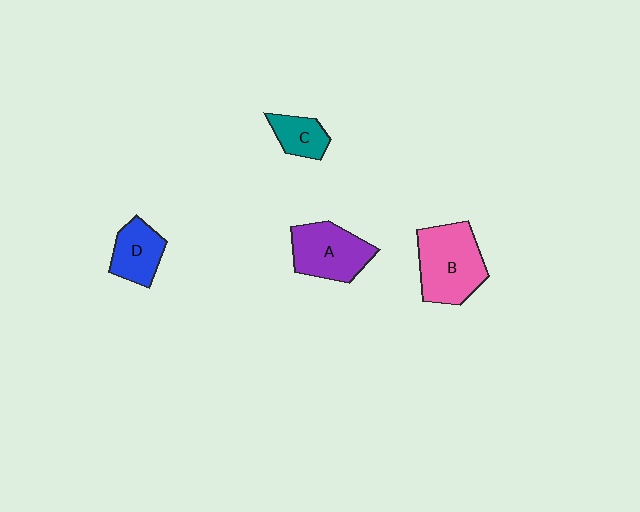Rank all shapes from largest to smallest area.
From largest to smallest: B (pink), A (purple), D (blue), C (teal).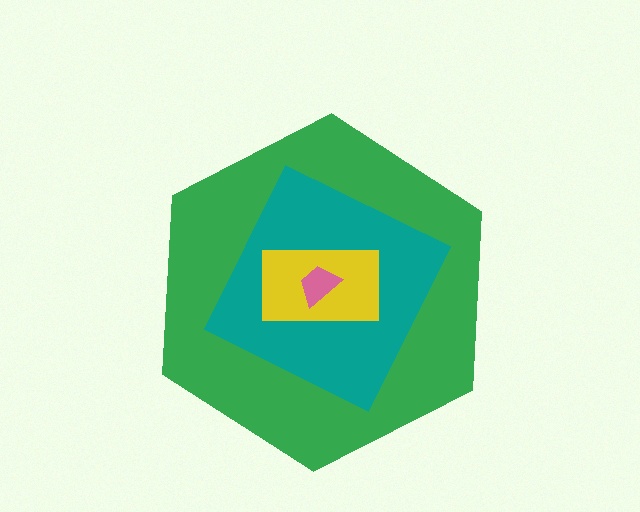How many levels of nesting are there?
4.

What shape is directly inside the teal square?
The yellow rectangle.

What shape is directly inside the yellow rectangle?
The pink trapezoid.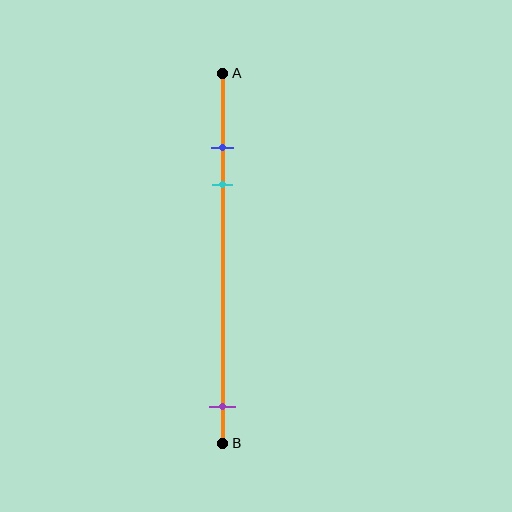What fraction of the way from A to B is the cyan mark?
The cyan mark is approximately 30% (0.3) of the way from A to B.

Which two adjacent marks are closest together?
The blue and cyan marks are the closest adjacent pair.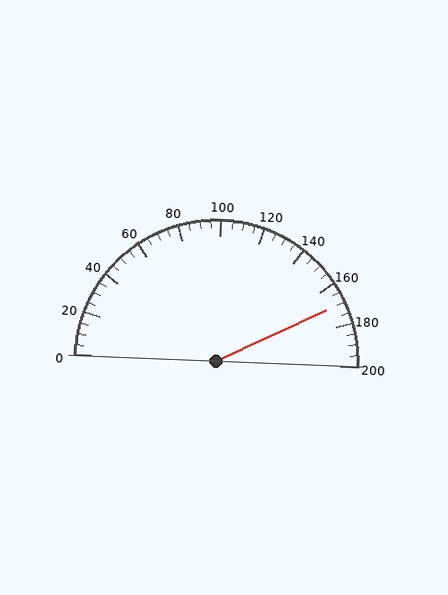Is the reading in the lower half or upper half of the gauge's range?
The reading is in the upper half of the range (0 to 200).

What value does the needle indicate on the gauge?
The needle indicates approximately 170.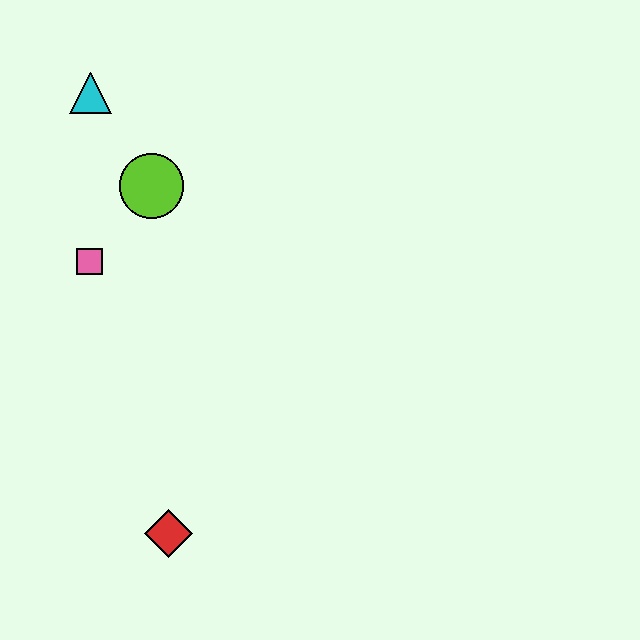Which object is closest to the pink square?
The lime circle is closest to the pink square.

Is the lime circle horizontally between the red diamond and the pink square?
Yes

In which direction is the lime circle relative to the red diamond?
The lime circle is above the red diamond.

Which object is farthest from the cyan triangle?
The red diamond is farthest from the cyan triangle.